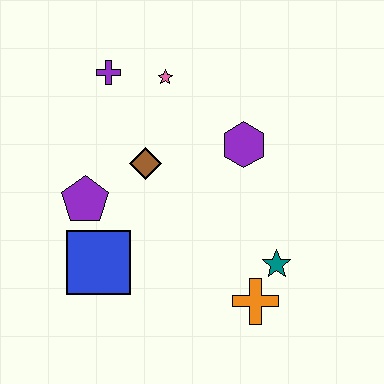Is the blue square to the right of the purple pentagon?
Yes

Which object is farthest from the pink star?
The orange cross is farthest from the pink star.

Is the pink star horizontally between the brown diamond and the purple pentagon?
No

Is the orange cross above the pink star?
No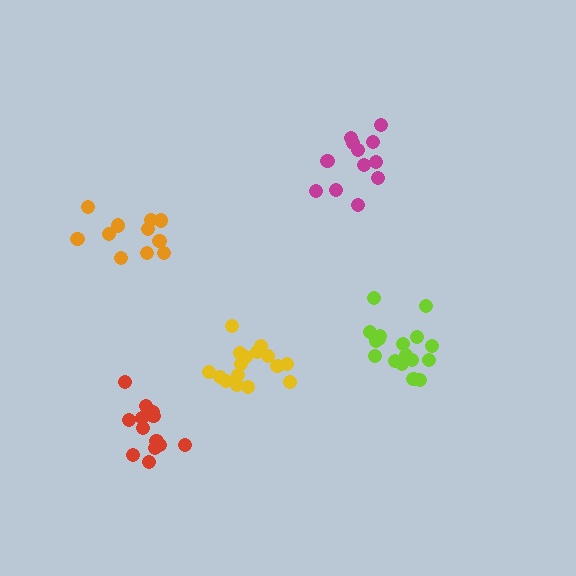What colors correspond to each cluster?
The clusters are colored: orange, red, yellow, lime, magenta.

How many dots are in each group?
Group 1: 11 dots, Group 2: 13 dots, Group 3: 16 dots, Group 4: 17 dots, Group 5: 12 dots (69 total).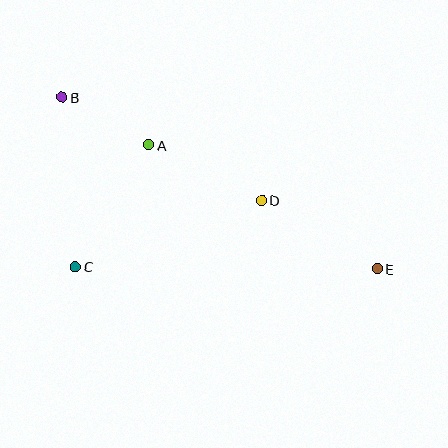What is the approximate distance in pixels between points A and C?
The distance between A and C is approximately 142 pixels.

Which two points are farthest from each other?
Points B and E are farthest from each other.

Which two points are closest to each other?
Points A and B are closest to each other.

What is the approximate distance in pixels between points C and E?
The distance between C and E is approximately 302 pixels.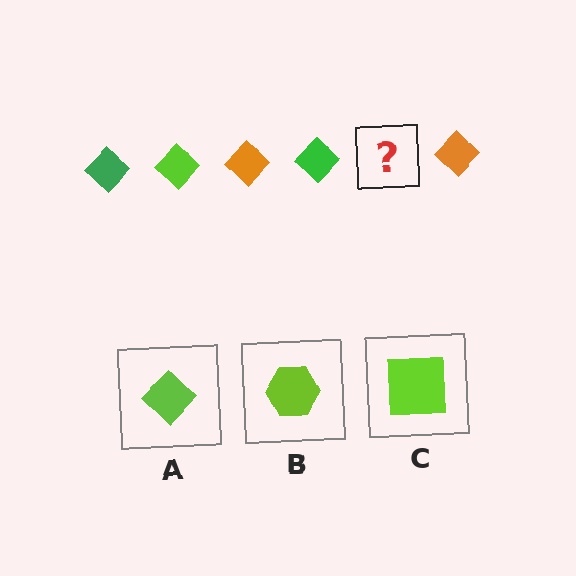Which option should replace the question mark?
Option A.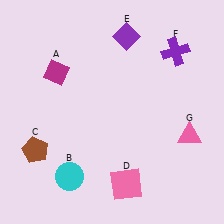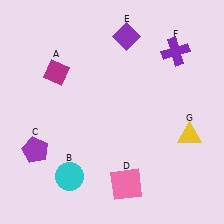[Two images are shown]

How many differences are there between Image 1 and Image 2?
There are 2 differences between the two images.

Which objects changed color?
C changed from brown to purple. G changed from pink to yellow.